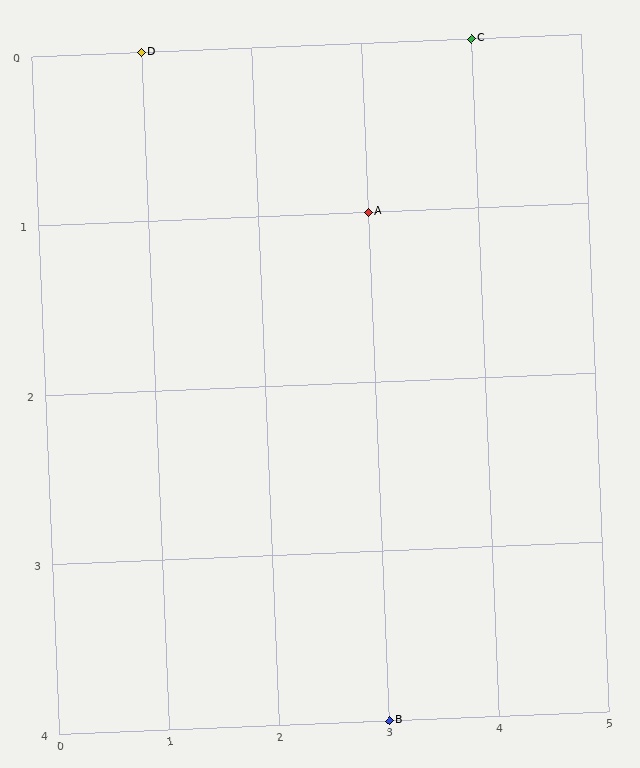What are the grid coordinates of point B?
Point B is at grid coordinates (3, 4).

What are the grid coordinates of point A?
Point A is at grid coordinates (3, 1).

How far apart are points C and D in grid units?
Points C and D are 3 columns apart.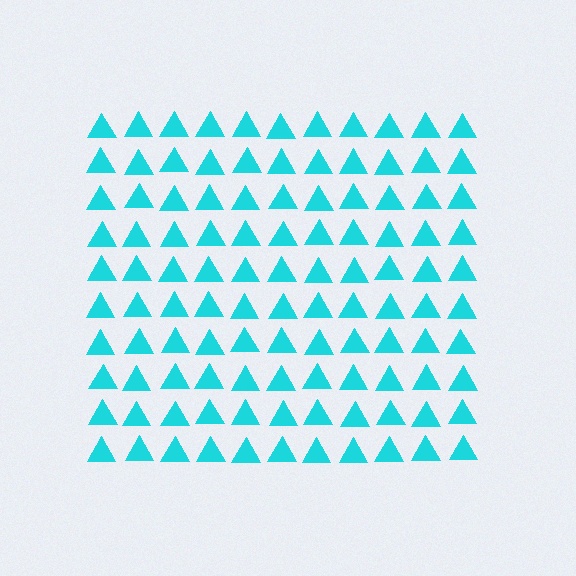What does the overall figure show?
The overall figure shows a square.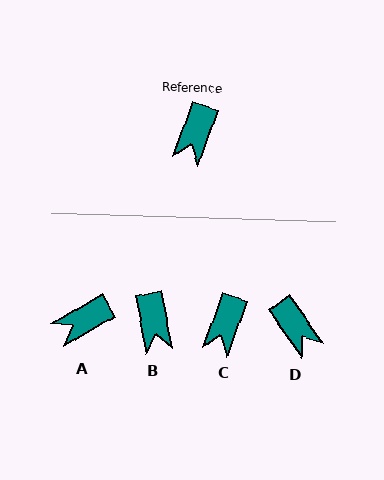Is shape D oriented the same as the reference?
No, it is off by about 54 degrees.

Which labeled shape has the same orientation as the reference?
C.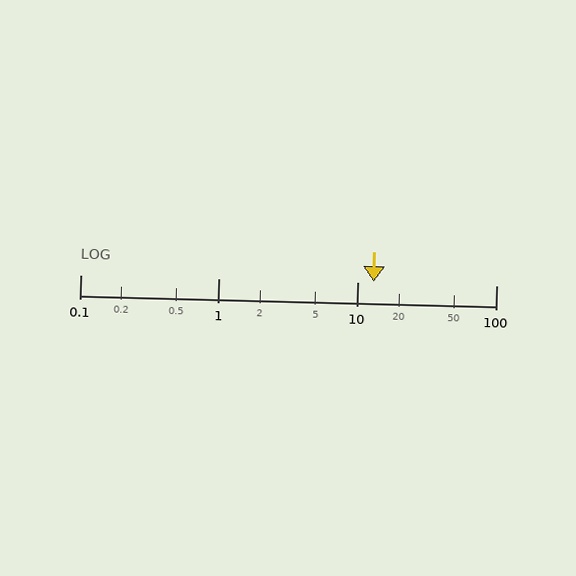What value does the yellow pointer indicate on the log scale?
The pointer indicates approximately 13.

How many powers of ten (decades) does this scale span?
The scale spans 3 decades, from 0.1 to 100.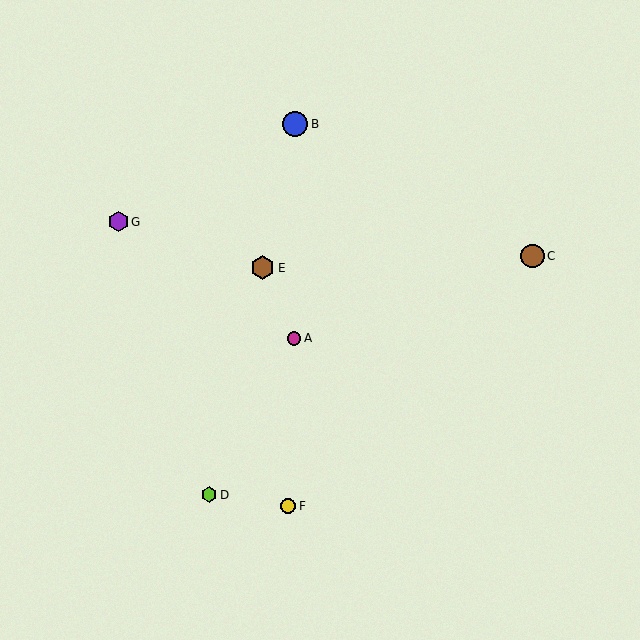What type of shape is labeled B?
Shape B is a blue circle.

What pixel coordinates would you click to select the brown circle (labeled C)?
Click at (532, 256) to select the brown circle C.